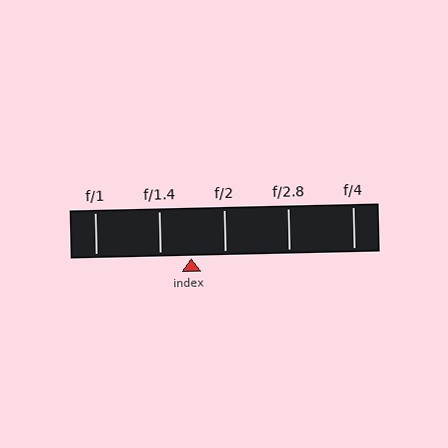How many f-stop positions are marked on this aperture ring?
There are 5 f-stop positions marked.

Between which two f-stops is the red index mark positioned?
The index mark is between f/1.4 and f/2.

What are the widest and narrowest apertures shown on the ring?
The widest aperture shown is f/1 and the narrowest is f/4.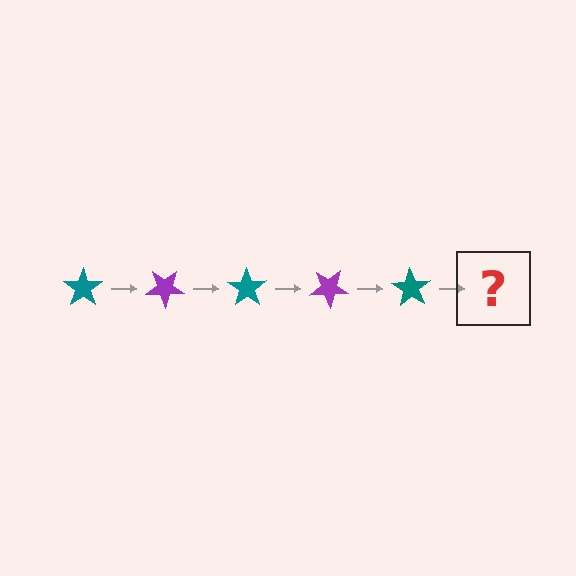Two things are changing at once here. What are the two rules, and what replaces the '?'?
The two rules are that it rotates 35 degrees each step and the color cycles through teal and purple. The '?' should be a purple star, rotated 175 degrees from the start.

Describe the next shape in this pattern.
It should be a purple star, rotated 175 degrees from the start.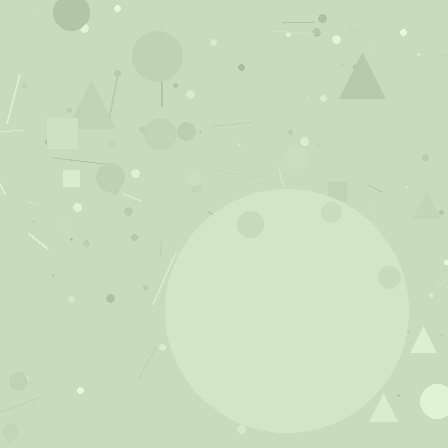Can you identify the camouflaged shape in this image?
The camouflaged shape is a circle.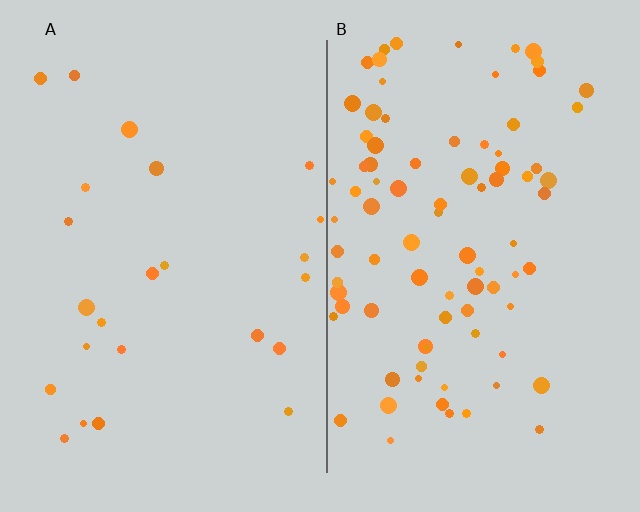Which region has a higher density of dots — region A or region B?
B (the right).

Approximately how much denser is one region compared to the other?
Approximately 3.6× — region B over region A.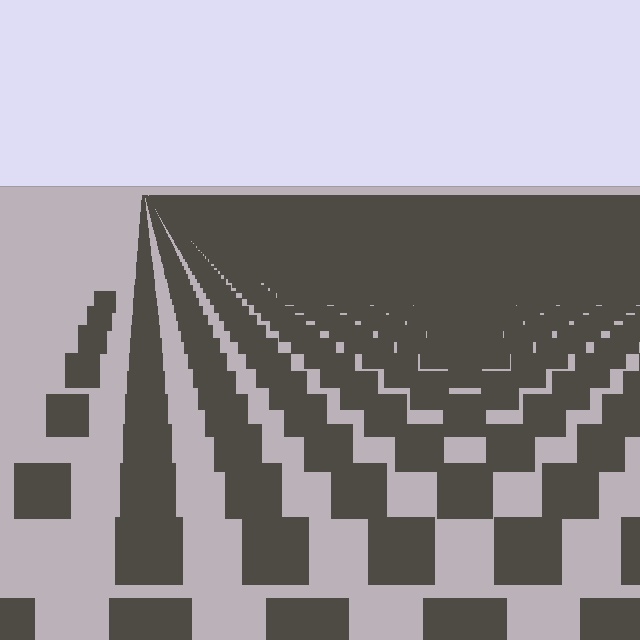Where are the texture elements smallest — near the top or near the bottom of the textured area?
Near the top.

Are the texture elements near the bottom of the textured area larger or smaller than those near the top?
Larger. Near the bottom, elements are closer to the viewer and appear at a bigger on-screen size.